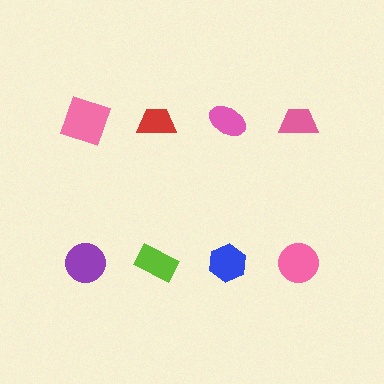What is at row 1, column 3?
A pink ellipse.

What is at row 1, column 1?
A pink square.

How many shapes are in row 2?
4 shapes.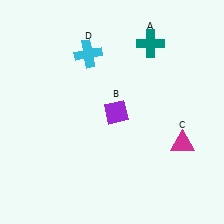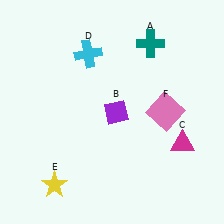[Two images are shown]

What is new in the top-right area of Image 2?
A pink square (F) was added in the top-right area of Image 2.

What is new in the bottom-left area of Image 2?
A yellow star (E) was added in the bottom-left area of Image 2.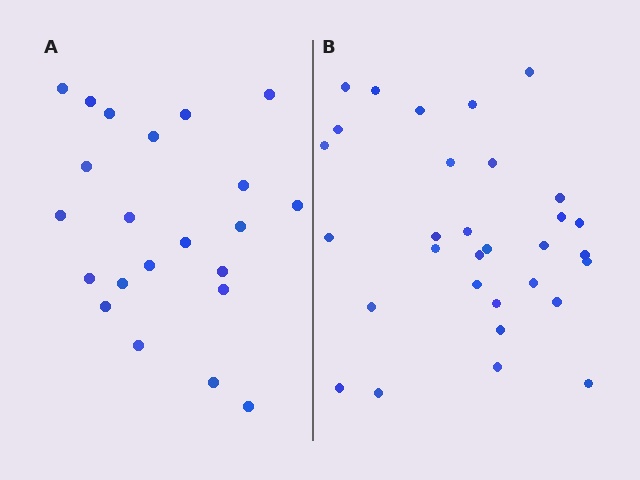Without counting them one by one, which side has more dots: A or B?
Region B (the right region) has more dots.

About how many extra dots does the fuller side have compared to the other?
Region B has roughly 8 or so more dots than region A.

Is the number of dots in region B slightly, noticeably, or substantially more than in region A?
Region B has noticeably more, but not dramatically so. The ratio is roughly 1.4 to 1.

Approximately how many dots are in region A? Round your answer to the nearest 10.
About 20 dots. (The exact count is 22, which rounds to 20.)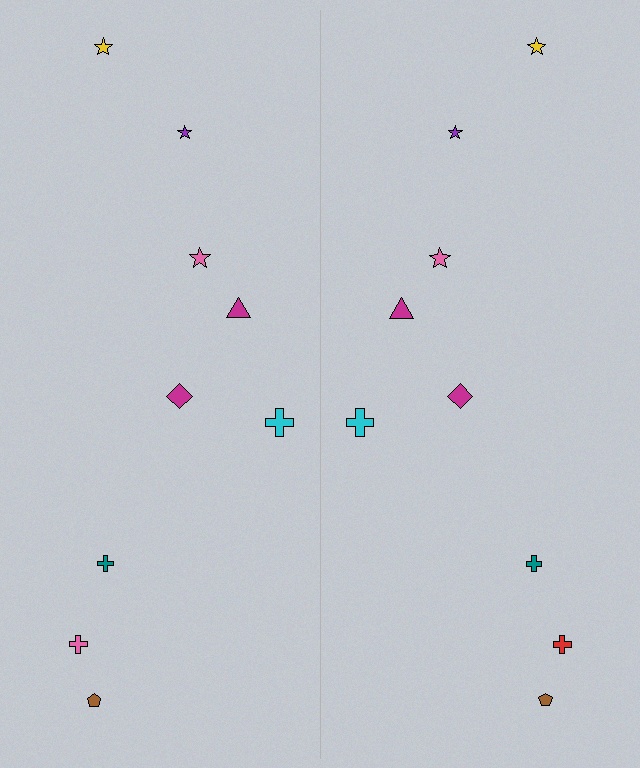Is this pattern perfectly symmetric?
No, the pattern is not perfectly symmetric. The red cross on the right side breaks the symmetry — its mirror counterpart is pink.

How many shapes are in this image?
There are 18 shapes in this image.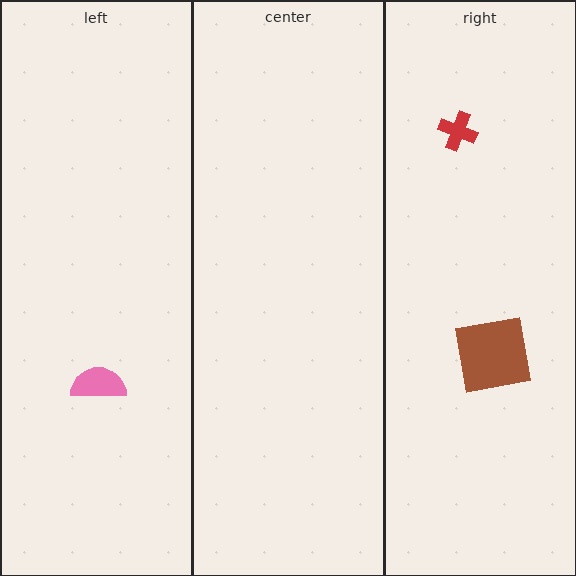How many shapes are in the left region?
1.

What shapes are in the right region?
The brown square, the red cross.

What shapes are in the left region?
The pink semicircle.